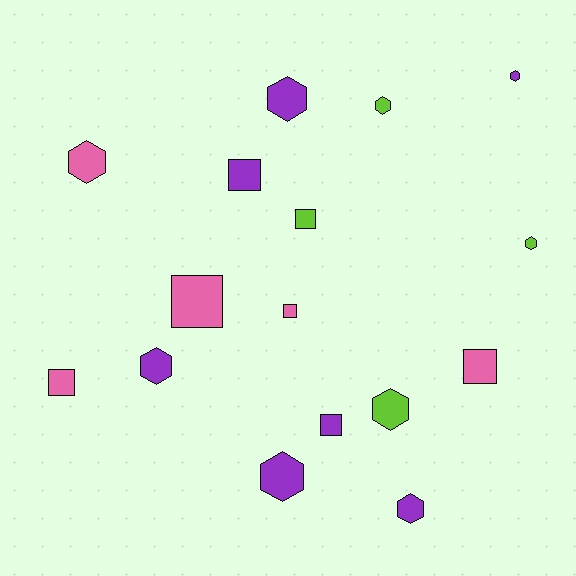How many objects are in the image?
There are 16 objects.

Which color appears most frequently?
Purple, with 7 objects.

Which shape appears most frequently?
Hexagon, with 9 objects.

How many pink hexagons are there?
There is 1 pink hexagon.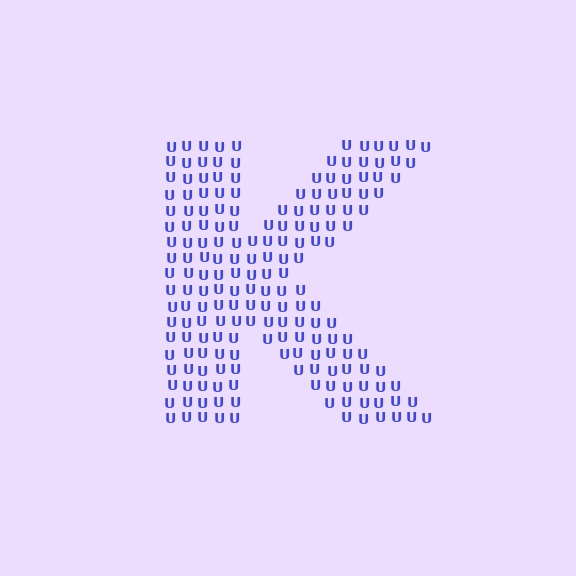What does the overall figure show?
The overall figure shows the letter K.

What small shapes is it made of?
It is made of small letter U's.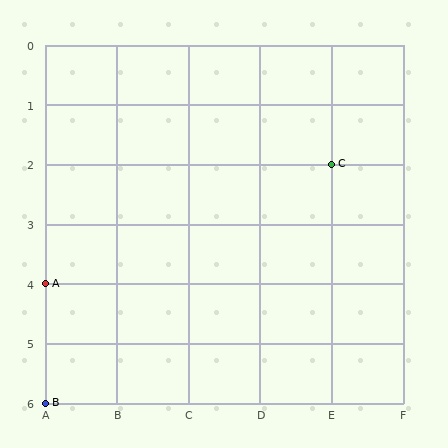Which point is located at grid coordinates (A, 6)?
Point B is at (A, 6).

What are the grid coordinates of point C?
Point C is at grid coordinates (E, 2).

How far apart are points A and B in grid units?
Points A and B are 2 rows apart.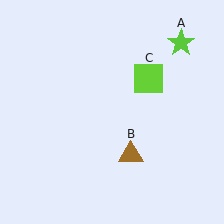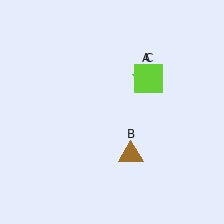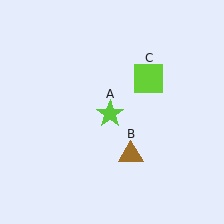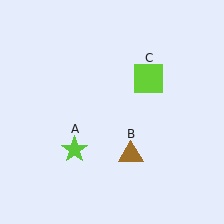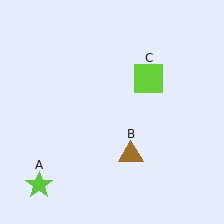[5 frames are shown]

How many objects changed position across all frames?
1 object changed position: lime star (object A).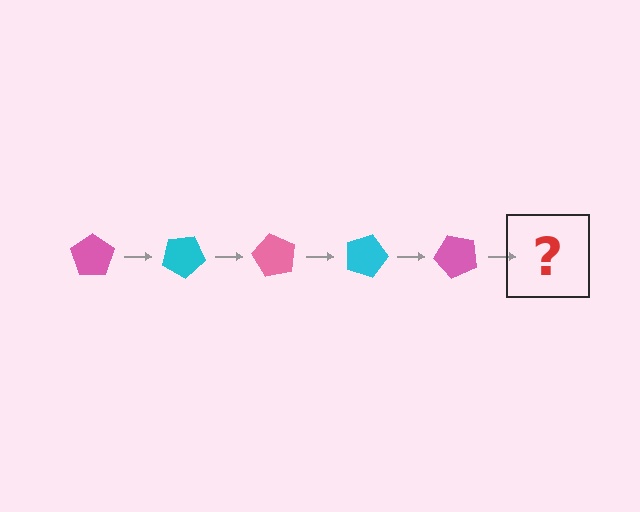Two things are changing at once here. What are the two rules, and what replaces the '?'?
The two rules are that it rotates 30 degrees each step and the color cycles through pink and cyan. The '?' should be a cyan pentagon, rotated 150 degrees from the start.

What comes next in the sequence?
The next element should be a cyan pentagon, rotated 150 degrees from the start.